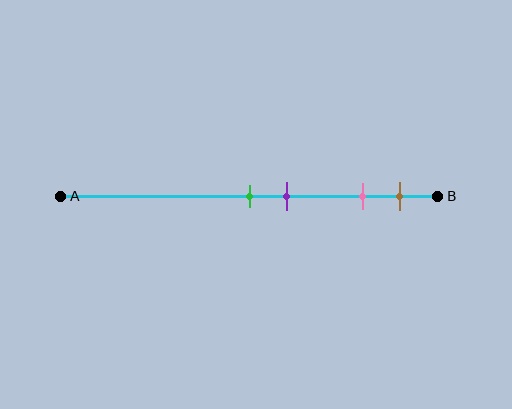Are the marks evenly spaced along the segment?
No, the marks are not evenly spaced.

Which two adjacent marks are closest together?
The green and purple marks are the closest adjacent pair.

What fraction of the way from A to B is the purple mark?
The purple mark is approximately 60% (0.6) of the way from A to B.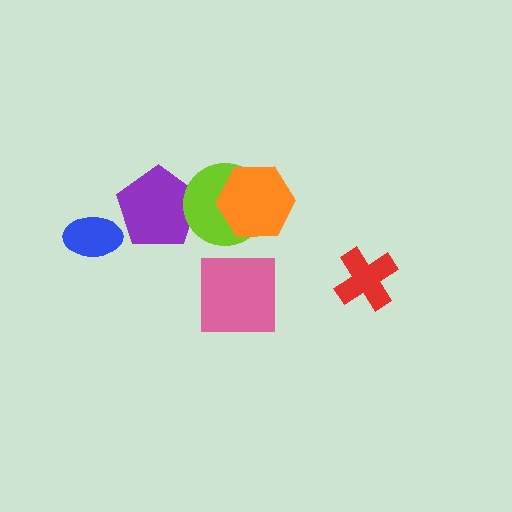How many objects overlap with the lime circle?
2 objects overlap with the lime circle.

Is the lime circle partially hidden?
Yes, it is partially covered by another shape.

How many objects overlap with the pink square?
0 objects overlap with the pink square.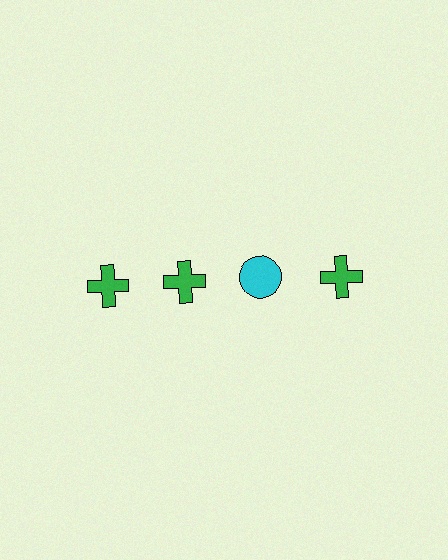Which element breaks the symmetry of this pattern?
The cyan circle in the top row, center column breaks the symmetry. All other shapes are green crosses.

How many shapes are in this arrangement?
There are 4 shapes arranged in a grid pattern.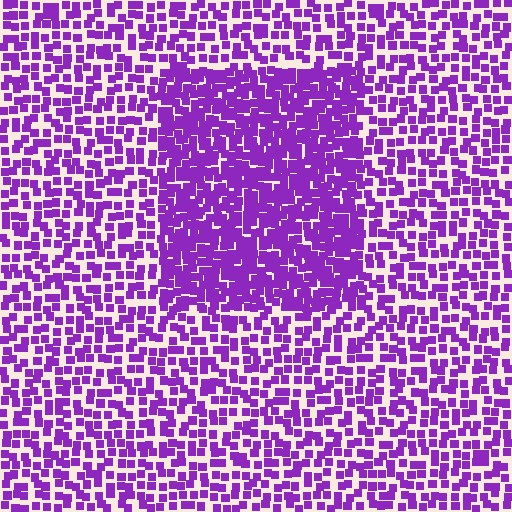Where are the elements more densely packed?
The elements are more densely packed inside the rectangle boundary.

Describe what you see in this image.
The image contains small purple elements arranged at two different densities. A rectangle-shaped region is visible where the elements are more densely packed than the surrounding area.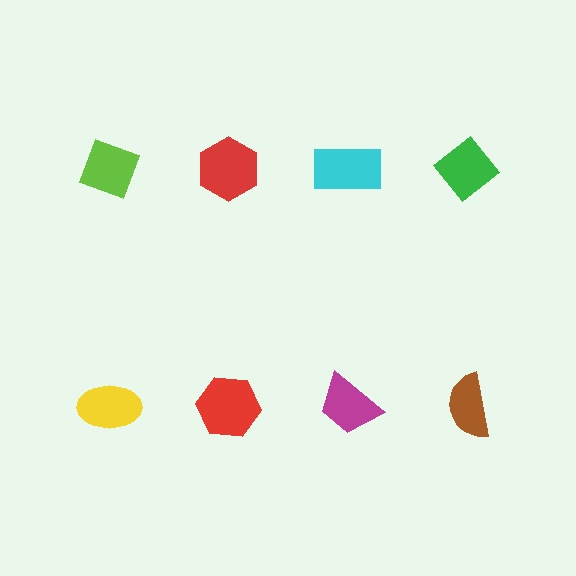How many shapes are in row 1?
4 shapes.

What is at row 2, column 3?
A magenta trapezoid.